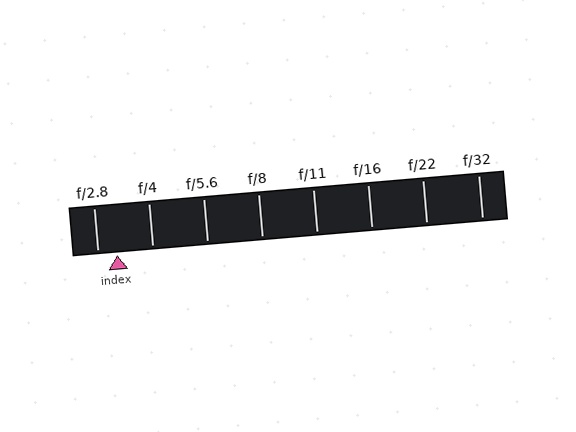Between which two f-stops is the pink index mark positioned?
The index mark is between f/2.8 and f/4.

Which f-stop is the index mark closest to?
The index mark is closest to f/2.8.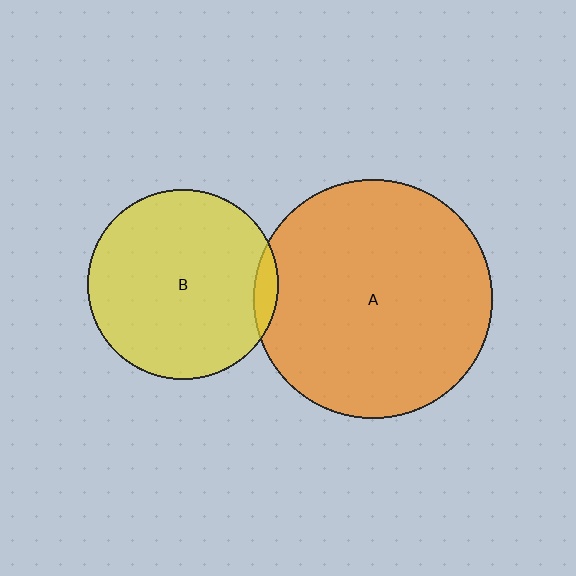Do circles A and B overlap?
Yes.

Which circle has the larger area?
Circle A (orange).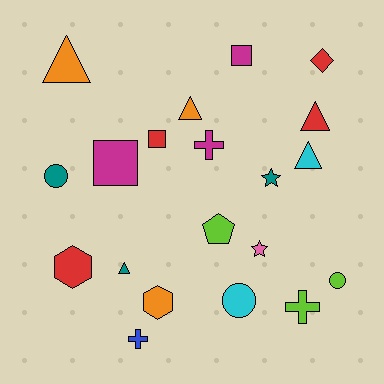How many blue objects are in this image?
There is 1 blue object.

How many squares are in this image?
There are 3 squares.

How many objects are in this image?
There are 20 objects.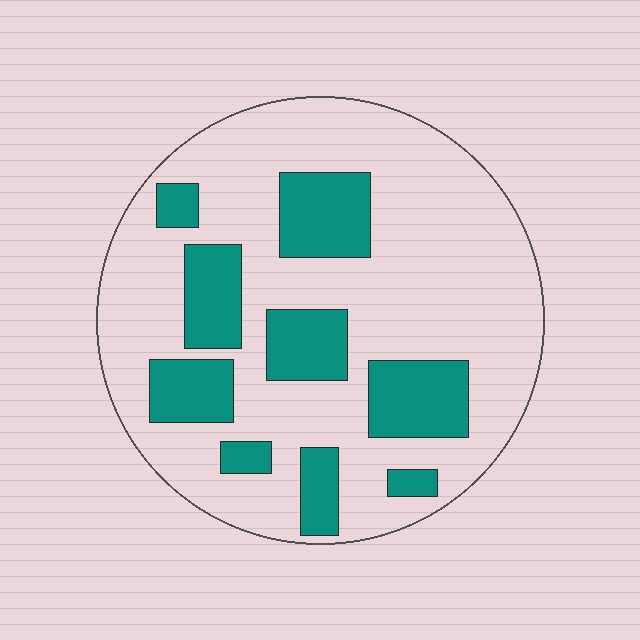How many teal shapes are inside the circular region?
9.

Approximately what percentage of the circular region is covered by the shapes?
Approximately 25%.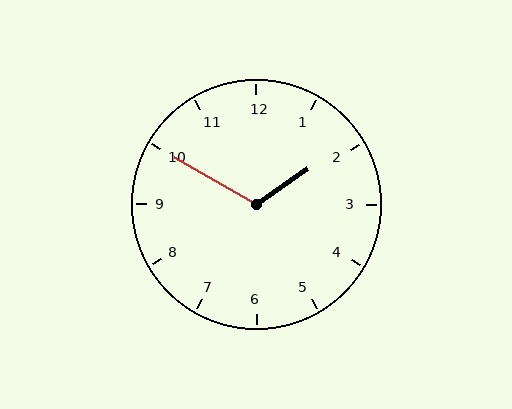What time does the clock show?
1:50.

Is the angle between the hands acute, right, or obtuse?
It is obtuse.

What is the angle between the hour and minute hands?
Approximately 115 degrees.